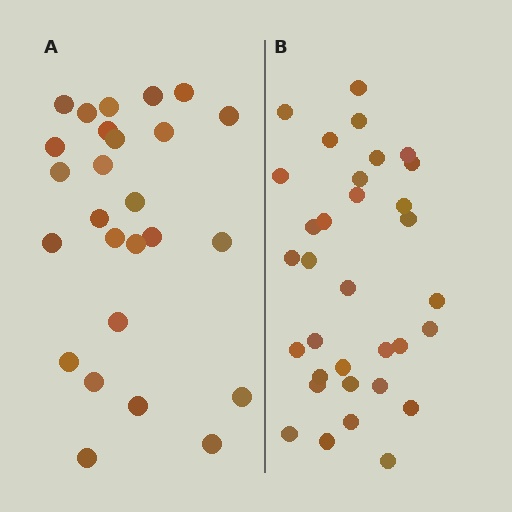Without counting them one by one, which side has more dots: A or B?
Region B (the right region) has more dots.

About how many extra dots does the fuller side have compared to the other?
Region B has roughly 8 or so more dots than region A.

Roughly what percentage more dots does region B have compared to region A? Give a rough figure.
About 25% more.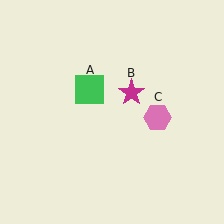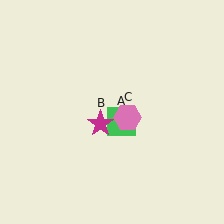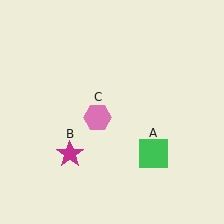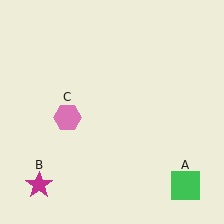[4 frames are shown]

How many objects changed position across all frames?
3 objects changed position: green square (object A), magenta star (object B), pink hexagon (object C).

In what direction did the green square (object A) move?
The green square (object A) moved down and to the right.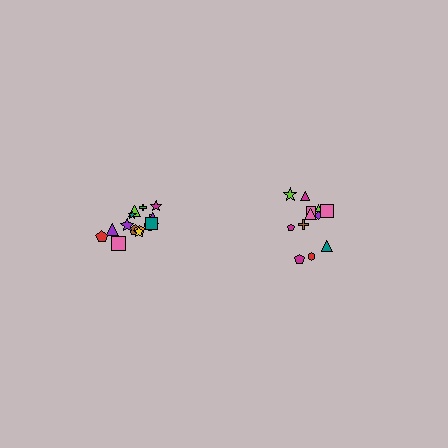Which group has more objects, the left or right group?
The left group.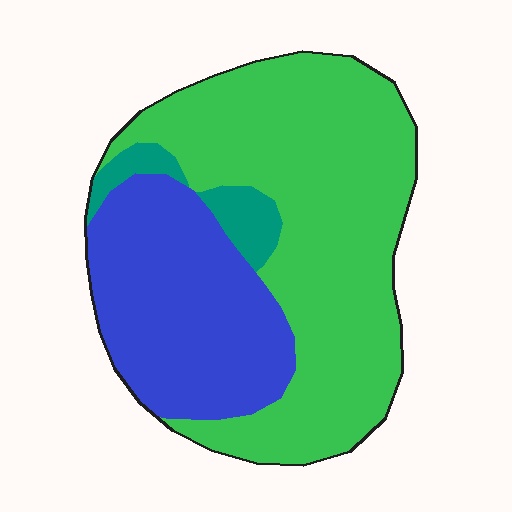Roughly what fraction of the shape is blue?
Blue covers about 35% of the shape.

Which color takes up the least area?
Teal, at roughly 5%.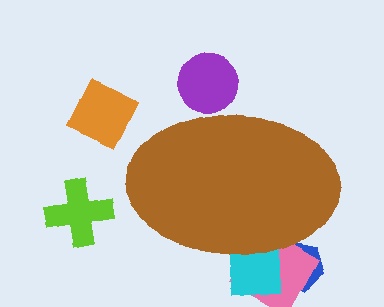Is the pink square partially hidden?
Yes, the pink square is partially hidden behind the brown ellipse.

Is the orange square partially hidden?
No, the orange square is fully visible.